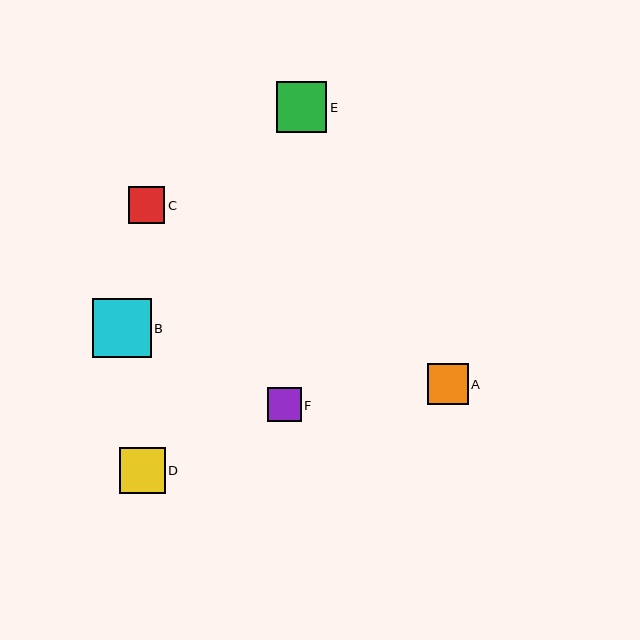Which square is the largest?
Square B is the largest with a size of approximately 59 pixels.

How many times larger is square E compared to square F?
Square E is approximately 1.5 times the size of square F.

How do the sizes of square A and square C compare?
Square A and square C are approximately the same size.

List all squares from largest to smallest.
From largest to smallest: B, E, D, A, C, F.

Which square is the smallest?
Square F is the smallest with a size of approximately 34 pixels.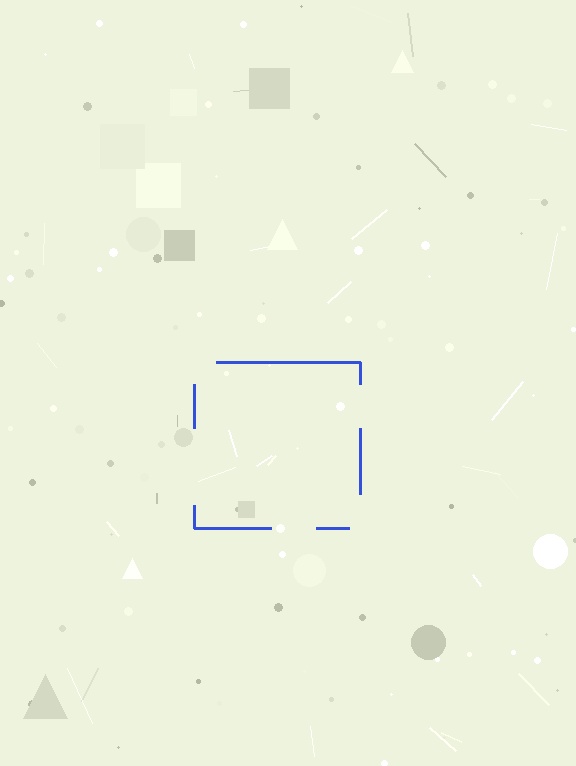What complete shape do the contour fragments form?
The contour fragments form a square.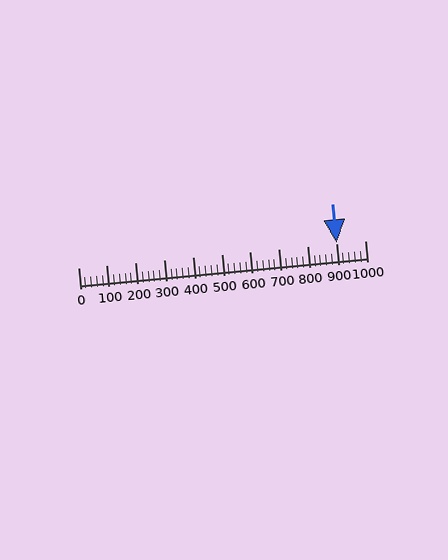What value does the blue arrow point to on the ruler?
The blue arrow points to approximately 900.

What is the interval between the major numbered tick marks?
The major tick marks are spaced 100 units apart.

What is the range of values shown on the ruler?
The ruler shows values from 0 to 1000.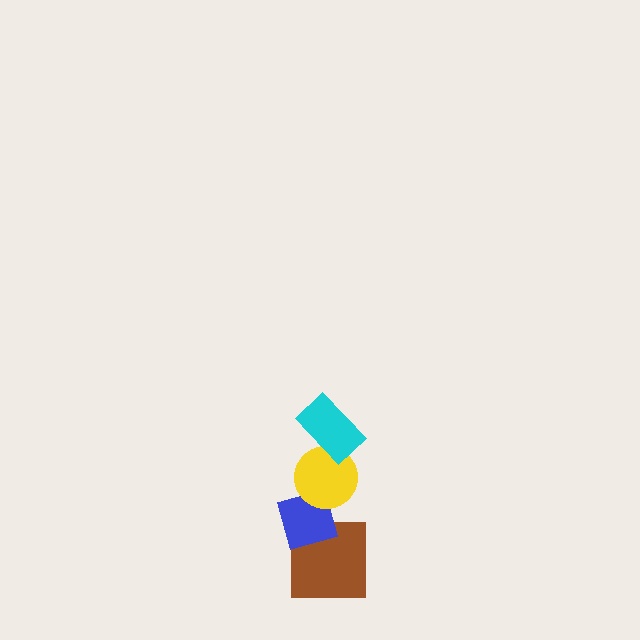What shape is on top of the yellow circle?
The cyan rectangle is on top of the yellow circle.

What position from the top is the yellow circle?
The yellow circle is 2nd from the top.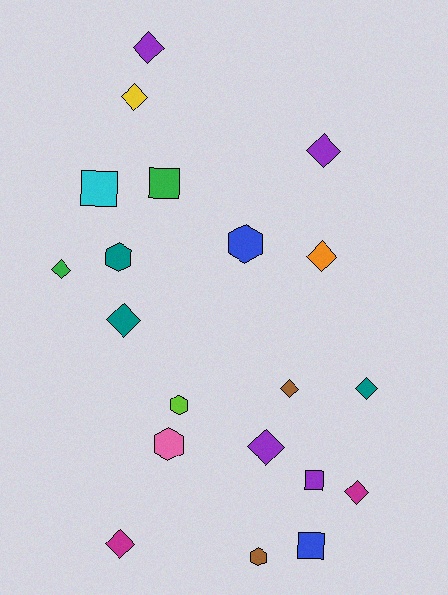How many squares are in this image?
There are 4 squares.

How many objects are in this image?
There are 20 objects.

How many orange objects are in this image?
There is 1 orange object.